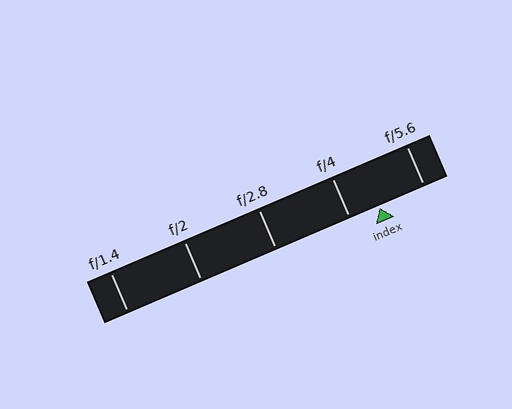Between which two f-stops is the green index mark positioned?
The index mark is between f/4 and f/5.6.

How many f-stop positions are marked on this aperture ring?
There are 5 f-stop positions marked.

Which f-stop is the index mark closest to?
The index mark is closest to f/4.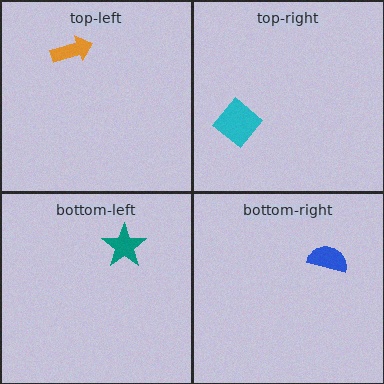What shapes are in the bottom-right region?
The blue semicircle.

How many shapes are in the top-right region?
1.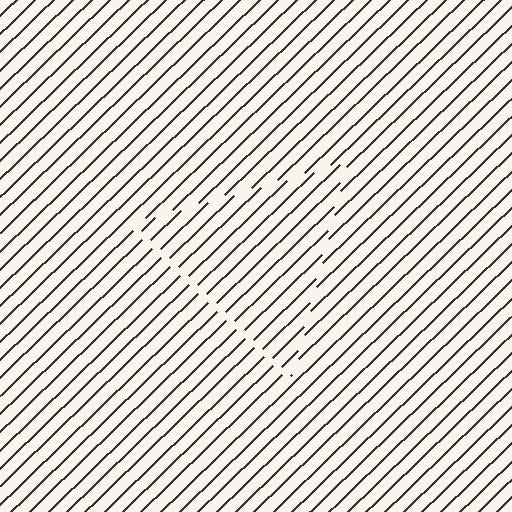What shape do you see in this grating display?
An illusory triangle. The interior of the shape contains the same grating, shifted by half a period — the contour is defined by the phase discontinuity where line-ends from the inner and outer gratings abut.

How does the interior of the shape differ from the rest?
The interior of the shape contains the same grating, shifted by half a period — the contour is defined by the phase discontinuity where line-ends from the inner and outer gratings abut.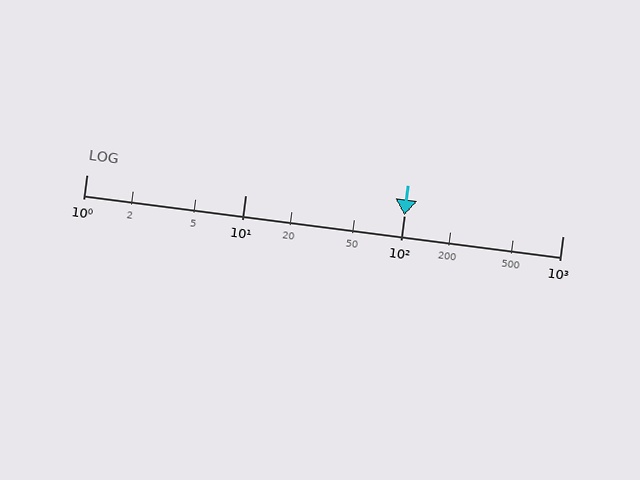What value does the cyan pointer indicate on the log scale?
The pointer indicates approximately 100.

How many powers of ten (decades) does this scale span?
The scale spans 3 decades, from 1 to 1000.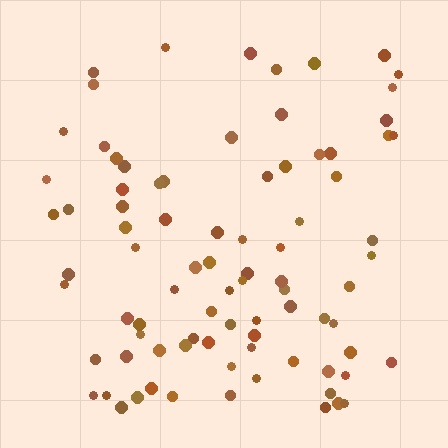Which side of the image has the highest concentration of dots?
The bottom.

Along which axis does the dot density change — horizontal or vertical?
Vertical.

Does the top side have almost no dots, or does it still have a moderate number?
Still a moderate number, just noticeably fewer than the bottom.